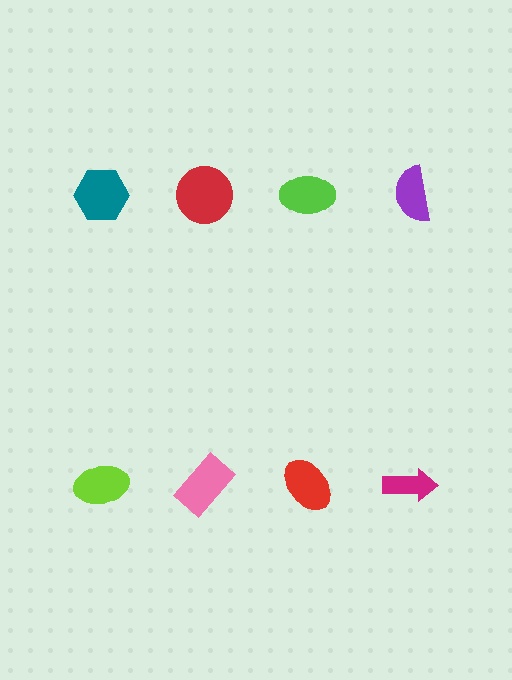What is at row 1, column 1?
A teal hexagon.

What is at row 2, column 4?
A magenta arrow.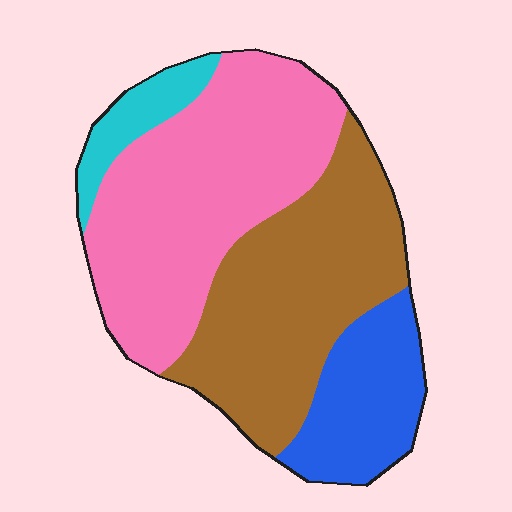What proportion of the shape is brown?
Brown takes up about three eighths (3/8) of the shape.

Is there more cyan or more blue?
Blue.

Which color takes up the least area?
Cyan, at roughly 5%.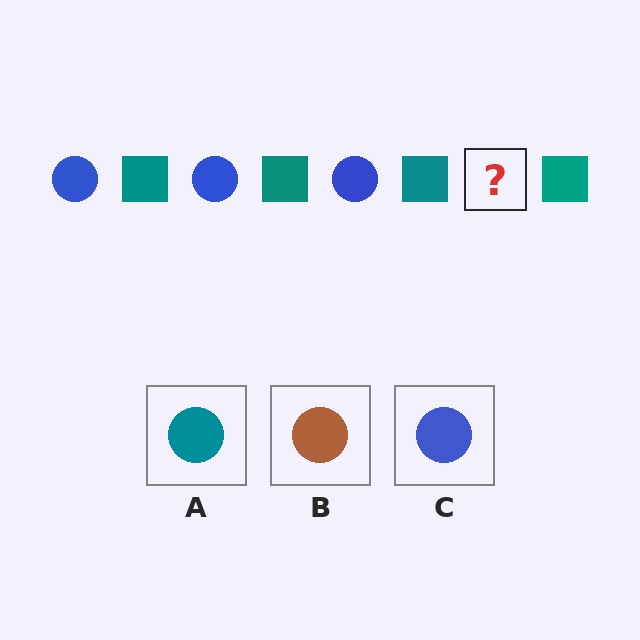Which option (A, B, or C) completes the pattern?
C.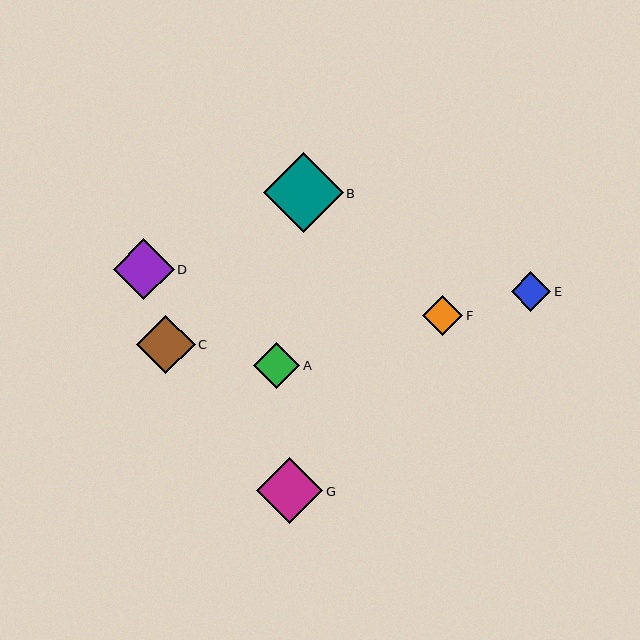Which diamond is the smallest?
Diamond E is the smallest with a size of approximately 40 pixels.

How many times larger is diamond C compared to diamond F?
Diamond C is approximately 1.5 times the size of diamond F.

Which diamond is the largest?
Diamond B is the largest with a size of approximately 80 pixels.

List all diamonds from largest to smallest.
From largest to smallest: B, G, D, C, A, F, E.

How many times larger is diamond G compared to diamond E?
Diamond G is approximately 1.7 times the size of diamond E.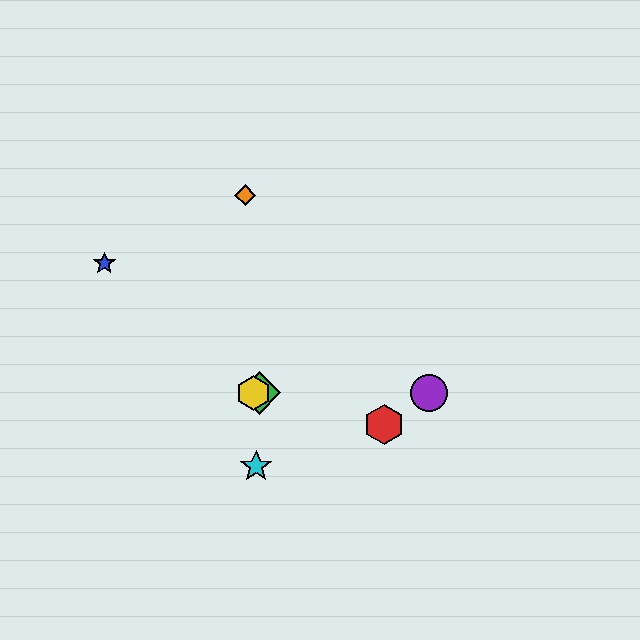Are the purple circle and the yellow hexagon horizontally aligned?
Yes, both are at y≈393.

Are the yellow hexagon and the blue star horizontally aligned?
No, the yellow hexagon is at y≈393 and the blue star is at y≈263.